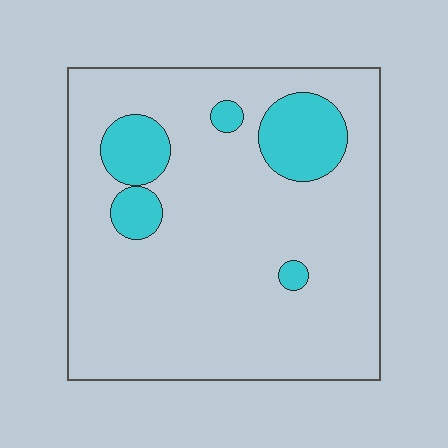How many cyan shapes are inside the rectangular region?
5.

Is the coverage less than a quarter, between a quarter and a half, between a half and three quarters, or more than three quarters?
Less than a quarter.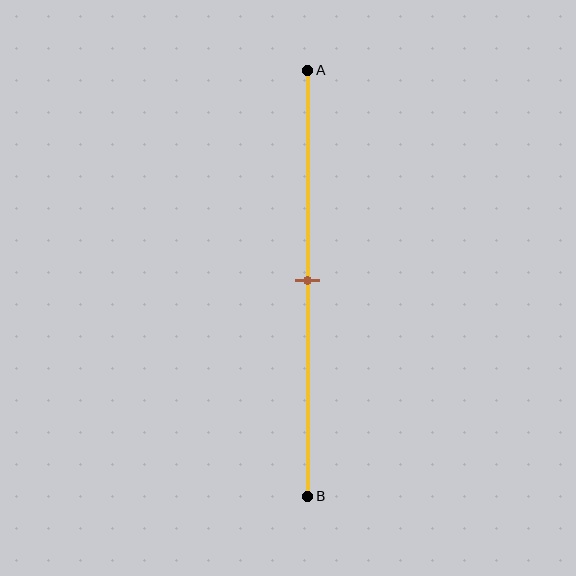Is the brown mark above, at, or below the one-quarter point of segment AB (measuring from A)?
The brown mark is below the one-quarter point of segment AB.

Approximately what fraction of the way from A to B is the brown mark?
The brown mark is approximately 50% of the way from A to B.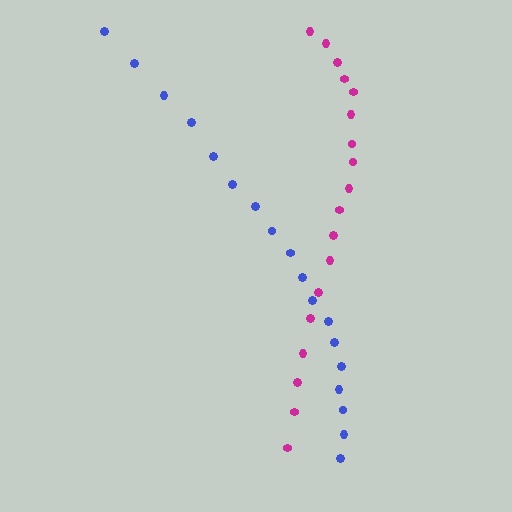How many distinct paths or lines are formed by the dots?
There are 2 distinct paths.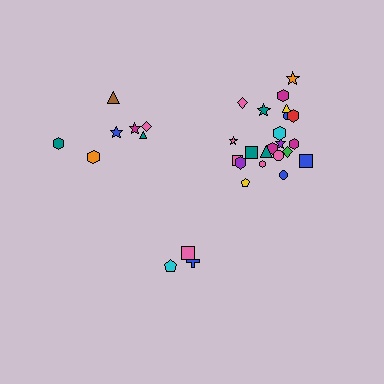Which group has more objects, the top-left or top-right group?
The top-right group.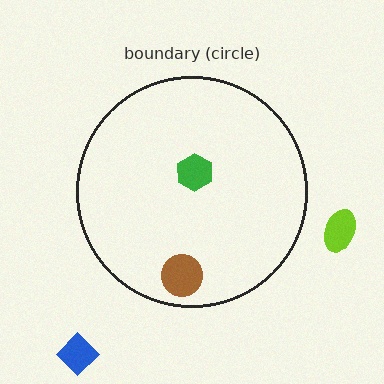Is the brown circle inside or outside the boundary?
Inside.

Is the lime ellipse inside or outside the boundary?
Outside.